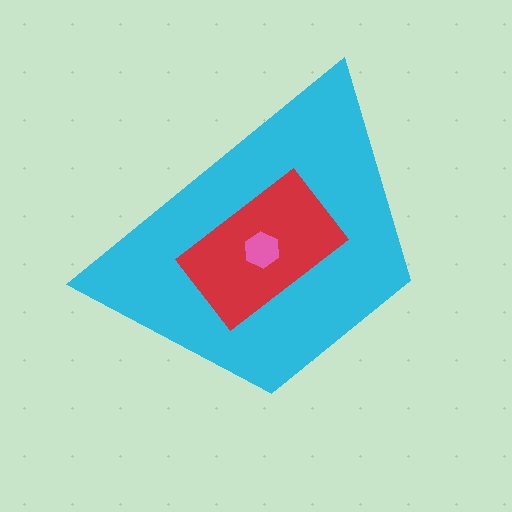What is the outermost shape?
The cyan trapezoid.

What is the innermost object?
The pink hexagon.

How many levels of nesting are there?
3.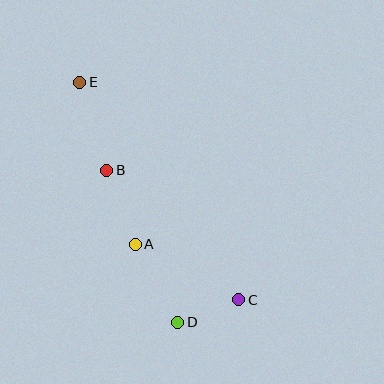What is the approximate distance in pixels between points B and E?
The distance between B and E is approximately 92 pixels.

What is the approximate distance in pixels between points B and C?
The distance between B and C is approximately 185 pixels.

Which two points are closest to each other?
Points C and D are closest to each other.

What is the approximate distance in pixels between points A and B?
The distance between A and B is approximately 79 pixels.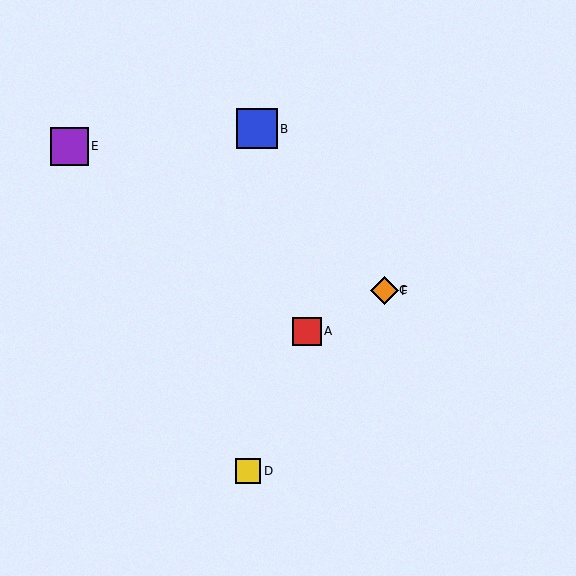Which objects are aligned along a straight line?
Objects A, C, F are aligned along a straight line.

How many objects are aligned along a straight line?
3 objects (A, C, F) are aligned along a straight line.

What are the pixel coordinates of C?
Object C is at (385, 290).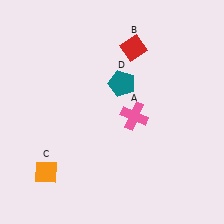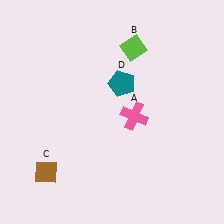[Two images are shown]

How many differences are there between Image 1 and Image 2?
There are 2 differences between the two images.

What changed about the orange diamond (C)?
In Image 1, C is orange. In Image 2, it changed to brown.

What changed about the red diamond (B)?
In Image 1, B is red. In Image 2, it changed to lime.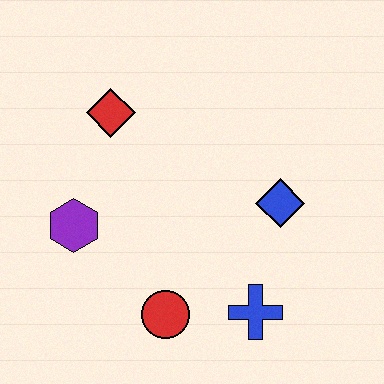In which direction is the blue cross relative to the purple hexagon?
The blue cross is to the right of the purple hexagon.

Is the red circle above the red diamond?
No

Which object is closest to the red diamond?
The purple hexagon is closest to the red diamond.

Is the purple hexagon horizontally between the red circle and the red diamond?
No